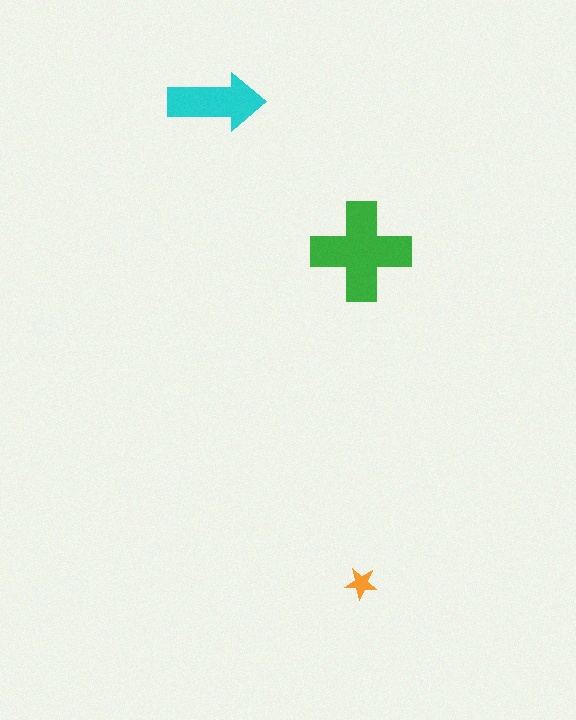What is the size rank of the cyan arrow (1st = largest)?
2nd.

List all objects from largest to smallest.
The green cross, the cyan arrow, the orange star.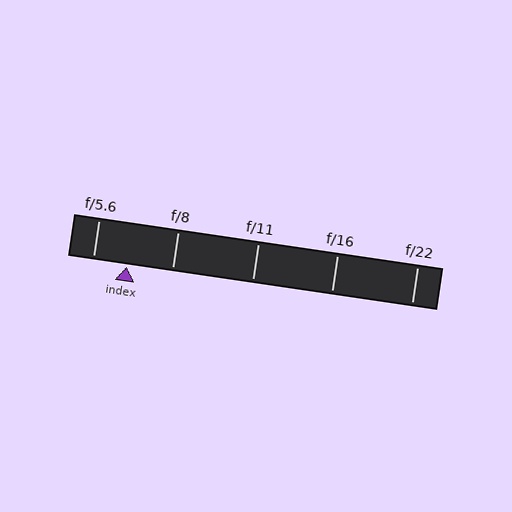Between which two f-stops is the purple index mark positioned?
The index mark is between f/5.6 and f/8.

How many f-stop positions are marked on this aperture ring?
There are 5 f-stop positions marked.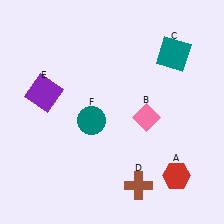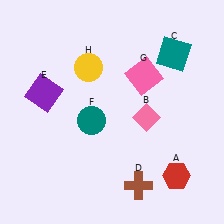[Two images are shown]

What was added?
A pink square (G), a yellow circle (H) were added in Image 2.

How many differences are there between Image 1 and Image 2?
There are 2 differences between the two images.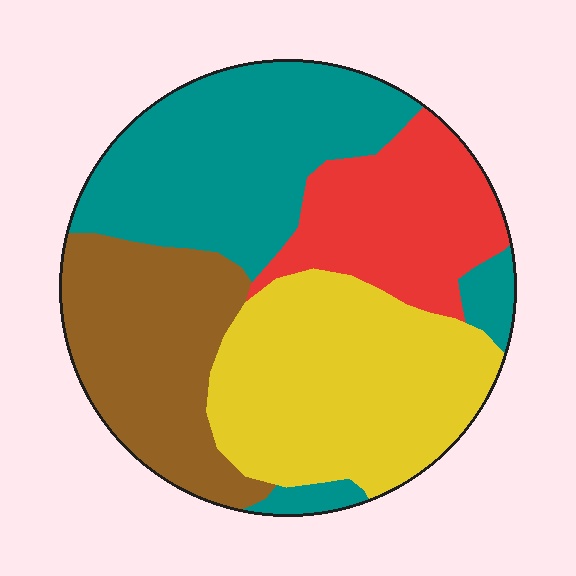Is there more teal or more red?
Teal.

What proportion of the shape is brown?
Brown covers 22% of the shape.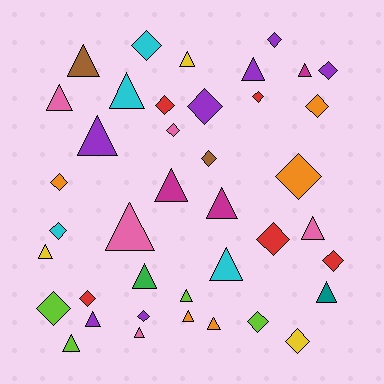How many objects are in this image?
There are 40 objects.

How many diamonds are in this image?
There are 19 diamonds.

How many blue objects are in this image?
There are no blue objects.